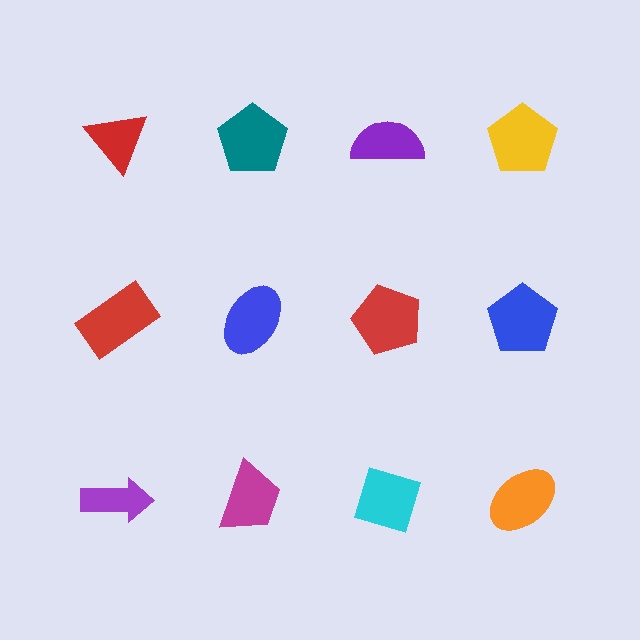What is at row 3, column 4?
An orange ellipse.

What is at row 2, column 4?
A blue pentagon.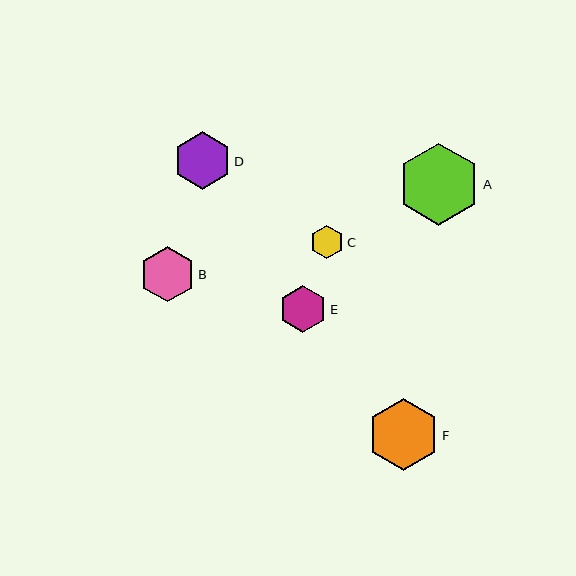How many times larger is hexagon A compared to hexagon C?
Hexagon A is approximately 2.4 times the size of hexagon C.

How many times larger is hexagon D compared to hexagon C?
Hexagon D is approximately 1.7 times the size of hexagon C.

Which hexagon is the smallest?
Hexagon C is the smallest with a size of approximately 34 pixels.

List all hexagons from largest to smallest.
From largest to smallest: A, F, D, B, E, C.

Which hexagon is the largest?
Hexagon A is the largest with a size of approximately 82 pixels.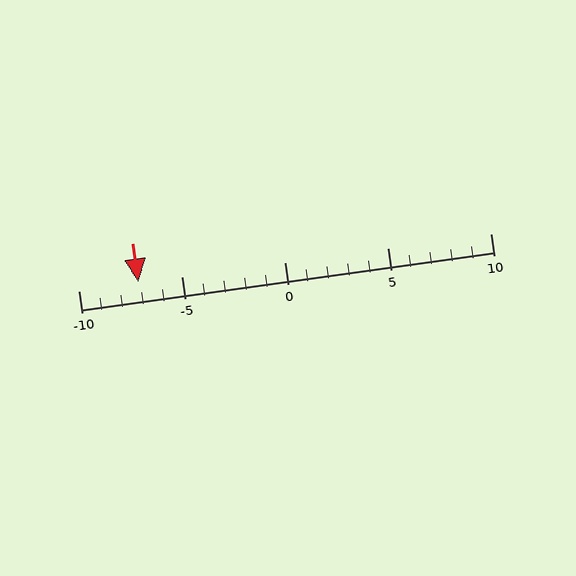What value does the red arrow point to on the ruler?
The red arrow points to approximately -7.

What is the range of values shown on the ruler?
The ruler shows values from -10 to 10.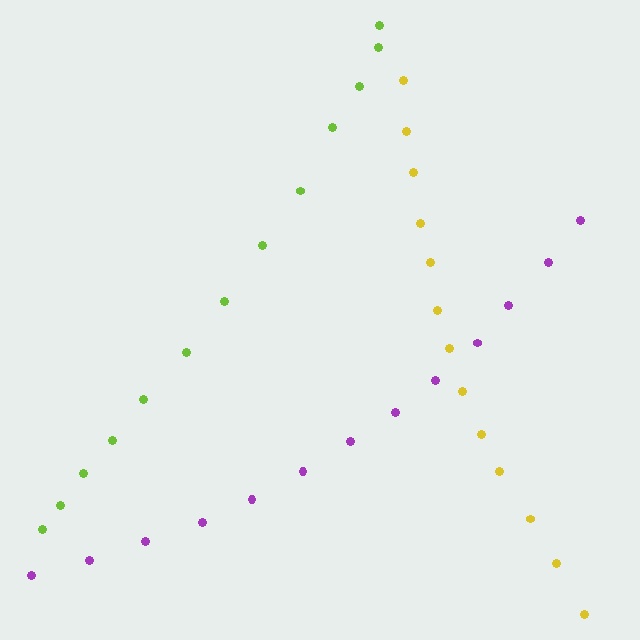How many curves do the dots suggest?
There are 3 distinct paths.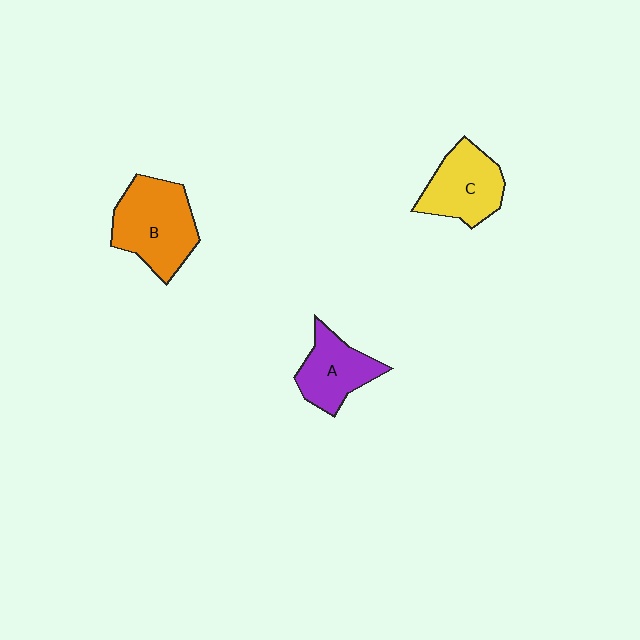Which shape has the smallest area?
Shape A (purple).